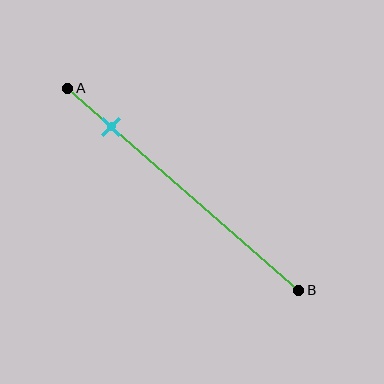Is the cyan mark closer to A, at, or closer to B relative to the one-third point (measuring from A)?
The cyan mark is closer to point A than the one-third point of segment AB.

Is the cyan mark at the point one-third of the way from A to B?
No, the mark is at about 20% from A, not at the 33% one-third point.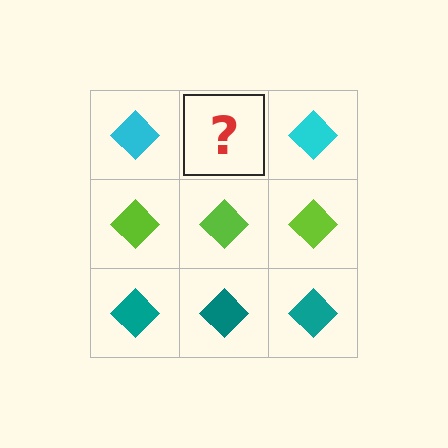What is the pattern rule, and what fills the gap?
The rule is that each row has a consistent color. The gap should be filled with a cyan diamond.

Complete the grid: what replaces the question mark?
The question mark should be replaced with a cyan diamond.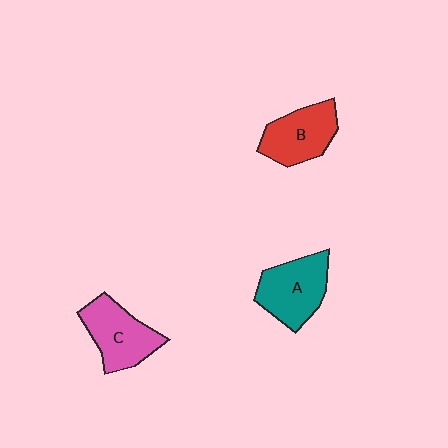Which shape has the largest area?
Shape A (teal).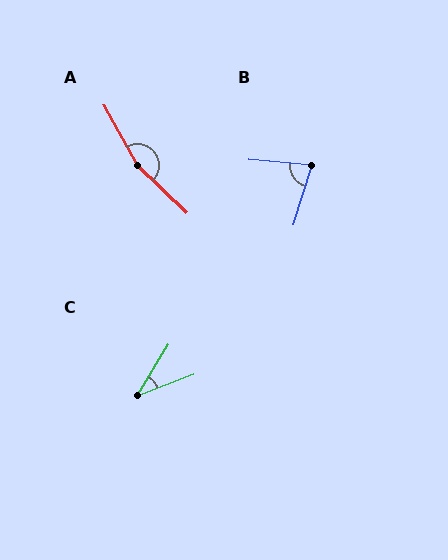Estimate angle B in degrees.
Approximately 78 degrees.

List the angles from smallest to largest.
C (38°), B (78°), A (163°).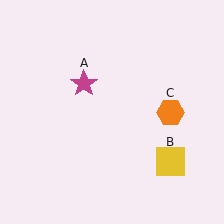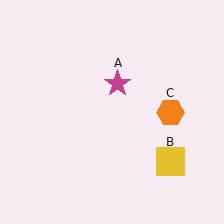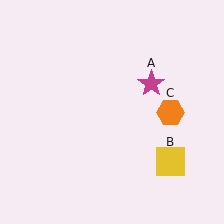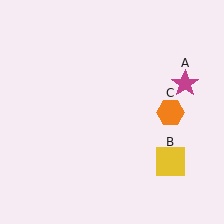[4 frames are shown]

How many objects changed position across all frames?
1 object changed position: magenta star (object A).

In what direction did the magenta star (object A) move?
The magenta star (object A) moved right.